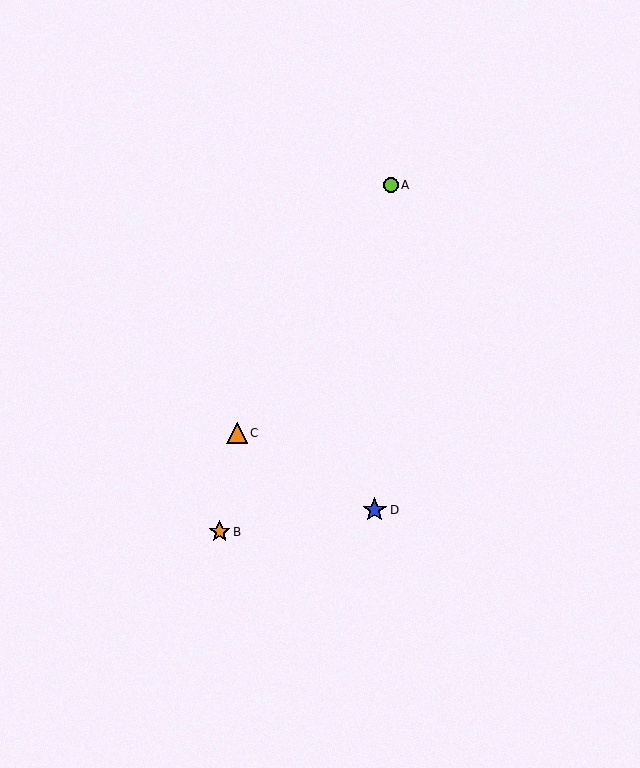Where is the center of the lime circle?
The center of the lime circle is at (391, 185).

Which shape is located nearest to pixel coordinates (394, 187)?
The lime circle (labeled A) at (391, 185) is nearest to that location.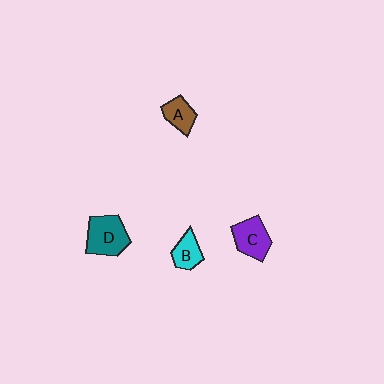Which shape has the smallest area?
Shape B (cyan).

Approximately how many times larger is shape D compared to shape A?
Approximately 1.7 times.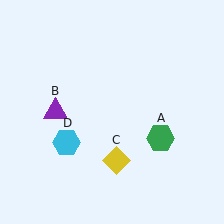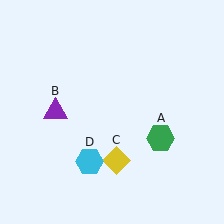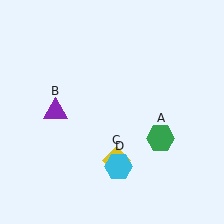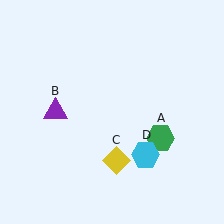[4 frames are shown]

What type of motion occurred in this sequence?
The cyan hexagon (object D) rotated counterclockwise around the center of the scene.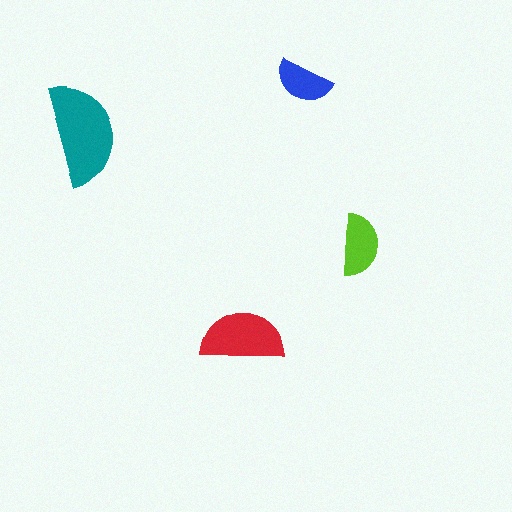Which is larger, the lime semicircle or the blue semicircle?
The lime one.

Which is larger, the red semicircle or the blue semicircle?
The red one.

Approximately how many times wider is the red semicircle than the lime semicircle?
About 1.5 times wider.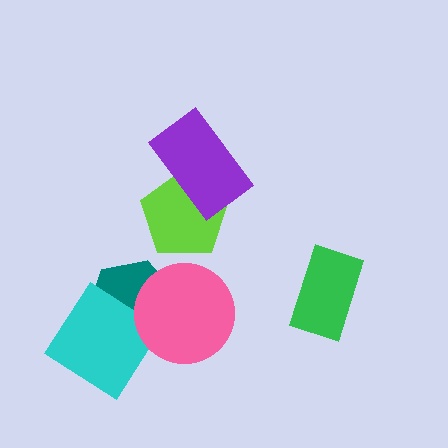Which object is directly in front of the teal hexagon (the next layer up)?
The cyan diamond is directly in front of the teal hexagon.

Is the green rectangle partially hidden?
No, no other shape covers it.